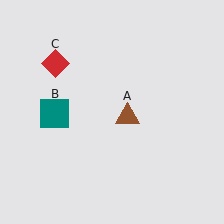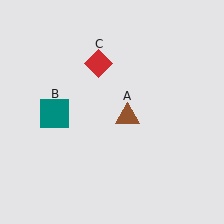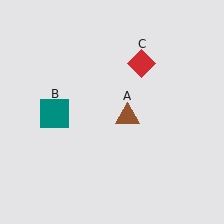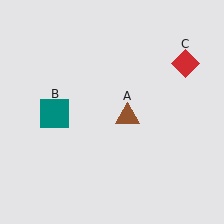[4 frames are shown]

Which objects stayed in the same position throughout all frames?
Brown triangle (object A) and teal square (object B) remained stationary.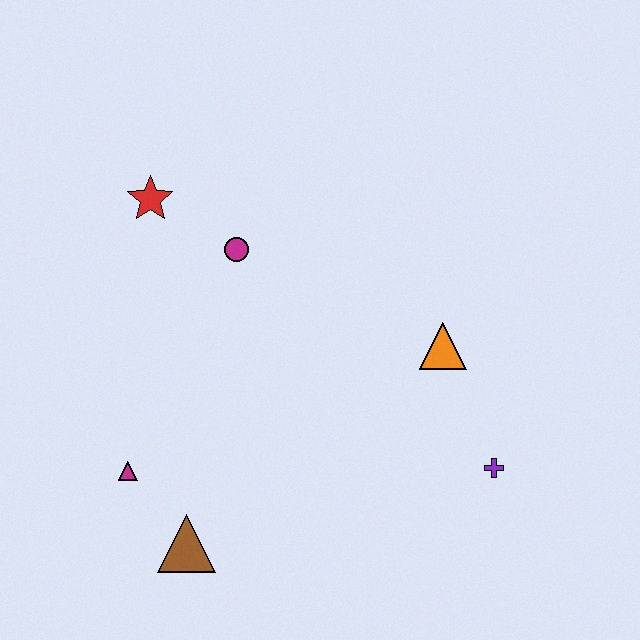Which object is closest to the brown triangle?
The magenta triangle is closest to the brown triangle.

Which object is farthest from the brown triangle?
The red star is farthest from the brown triangle.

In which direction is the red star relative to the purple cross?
The red star is to the left of the purple cross.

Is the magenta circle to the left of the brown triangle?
No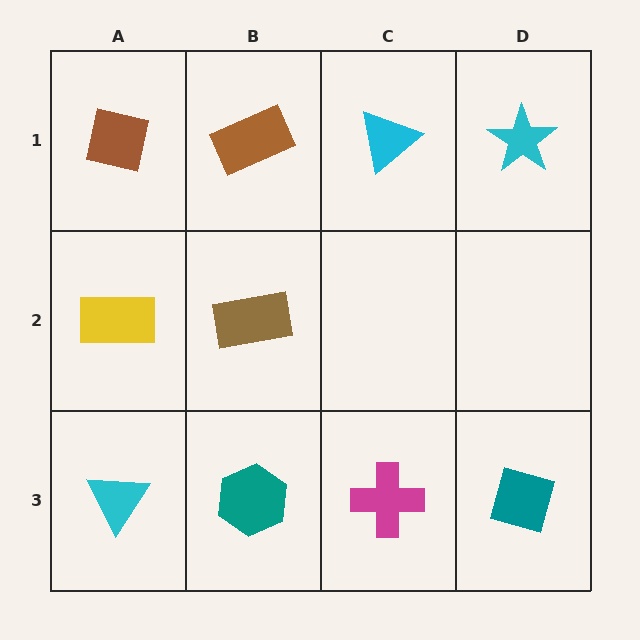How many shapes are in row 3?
4 shapes.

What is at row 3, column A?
A cyan triangle.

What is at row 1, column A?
A brown square.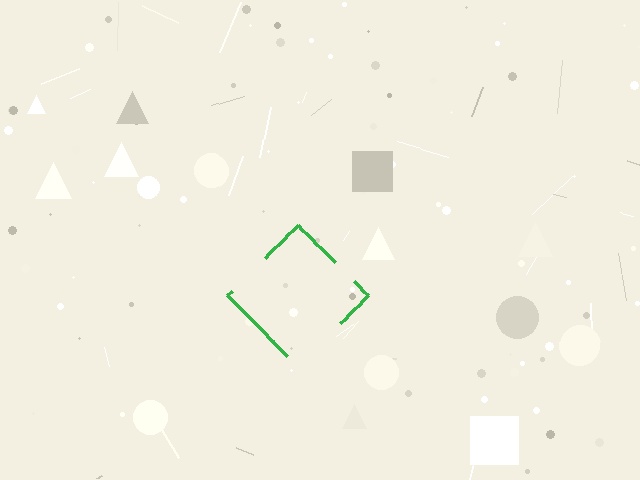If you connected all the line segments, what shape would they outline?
They would outline a diamond.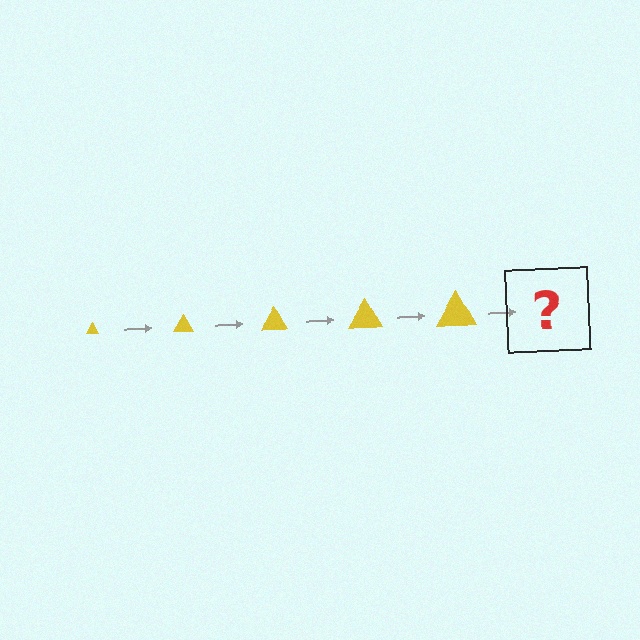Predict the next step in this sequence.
The next step is a yellow triangle, larger than the previous one.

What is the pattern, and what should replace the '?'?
The pattern is that the triangle gets progressively larger each step. The '?' should be a yellow triangle, larger than the previous one.